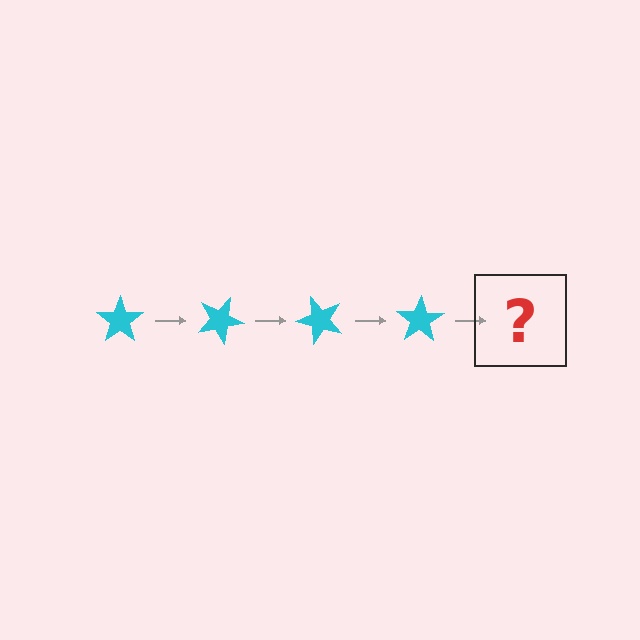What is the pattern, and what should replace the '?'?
The pattern is that the star rotates 25 degrees each step. The '?' should be a cyan star rotated 100 degrees.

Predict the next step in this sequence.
The next step is a cyan star rotated 100 degrees.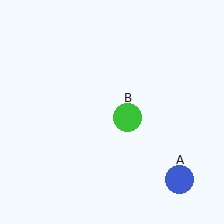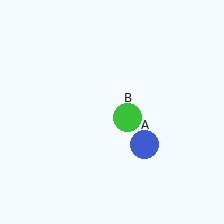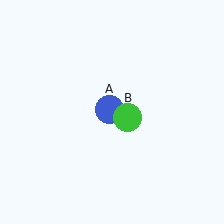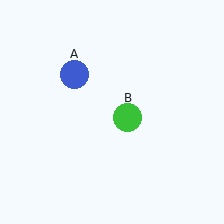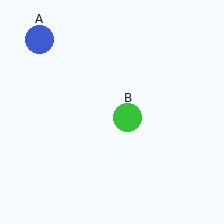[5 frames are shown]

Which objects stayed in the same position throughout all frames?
Green circle (object B) remained stationary.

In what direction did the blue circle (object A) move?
The blue circle (object A) moved up and to the left.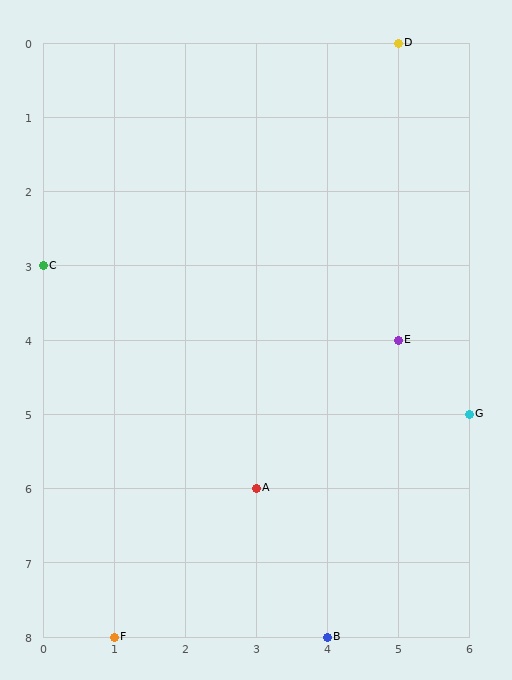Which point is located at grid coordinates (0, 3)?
Point C is at (0, 3).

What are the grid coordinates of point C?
Point C is at grid coordinates (0, 3).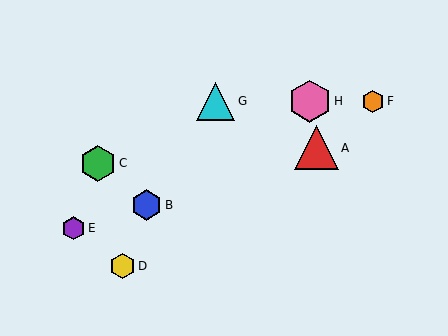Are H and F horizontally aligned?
Yes, both are at y≈101.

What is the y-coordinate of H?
Object H is at y≈101.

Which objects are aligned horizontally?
Objects F, G, H are aligned horizontally.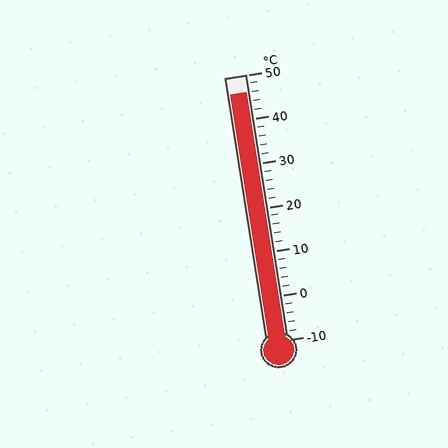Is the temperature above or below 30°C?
The temperature is above 30°C.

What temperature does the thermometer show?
The thermometer shows approximately 46°C.